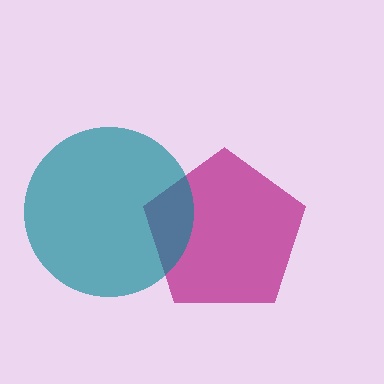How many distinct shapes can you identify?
There are 2 distinct shapes: a magenta pentagon, a teal circle.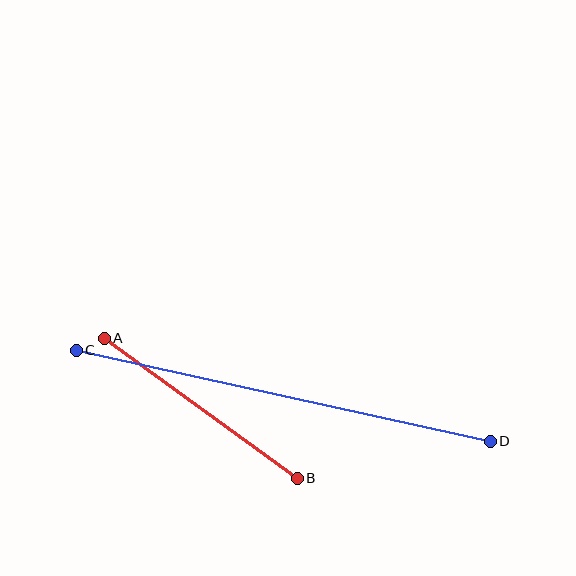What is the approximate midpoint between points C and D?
The midpoint is at approximately (283, 396) pixels.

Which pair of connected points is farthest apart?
Points C and D are farthest apart.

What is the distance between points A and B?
The distance is approximately 238 pixels.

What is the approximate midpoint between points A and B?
The midpoint is at approximately (201, 408) pixels.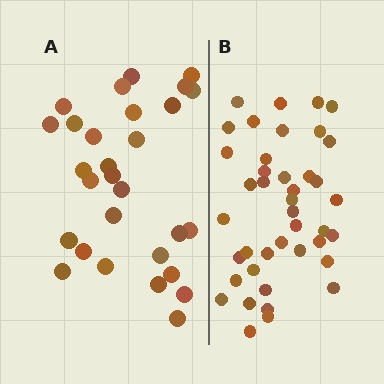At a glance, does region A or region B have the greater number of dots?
Region B (the right region) has more dots.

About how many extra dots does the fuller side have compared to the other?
Region B has roughly 12 or so more dots than region A.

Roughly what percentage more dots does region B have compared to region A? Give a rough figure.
About 40% more.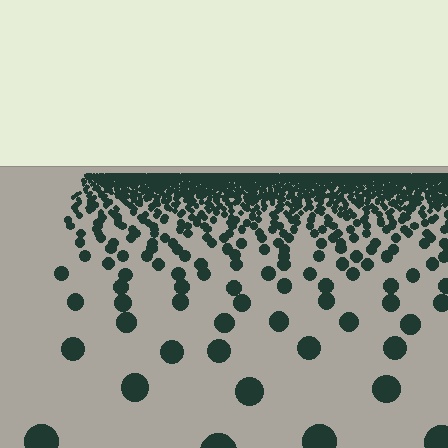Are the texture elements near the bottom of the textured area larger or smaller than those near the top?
Larger. Near the bottom, elements are closer to the viewer and appear at a bigger on-screen size.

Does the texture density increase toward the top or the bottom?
Density increases toward the top.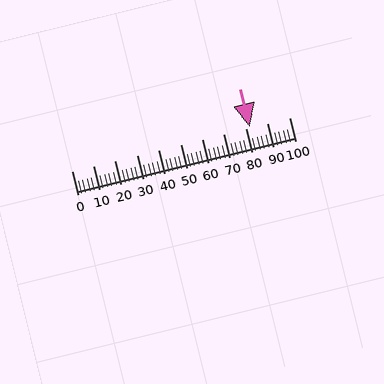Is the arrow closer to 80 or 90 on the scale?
The arrow is closer to 80.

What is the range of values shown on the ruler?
The ruler shows values from 0 to 100.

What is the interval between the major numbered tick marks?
The major tick marks are spaced 10 units apart.